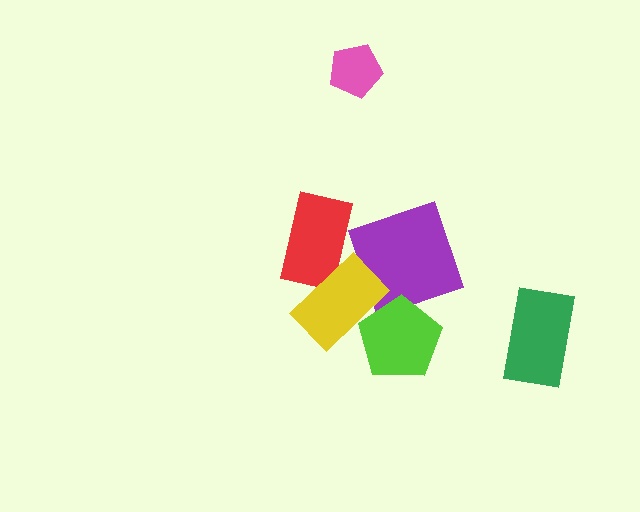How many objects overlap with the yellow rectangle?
3 objects overlap with the yellow rectangle.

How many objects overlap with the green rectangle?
0 objects overlap with the green rectangle.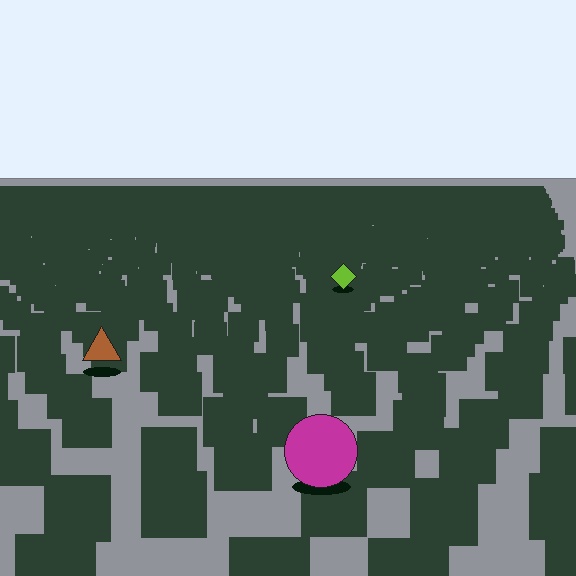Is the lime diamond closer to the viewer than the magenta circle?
No. The magenta circle is closer — you can tell from the texture gradient: the ground texture is coarser near it.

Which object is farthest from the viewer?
The lime diamond is farthest from the viewer. It appears smaller and the ground texture around it is denser.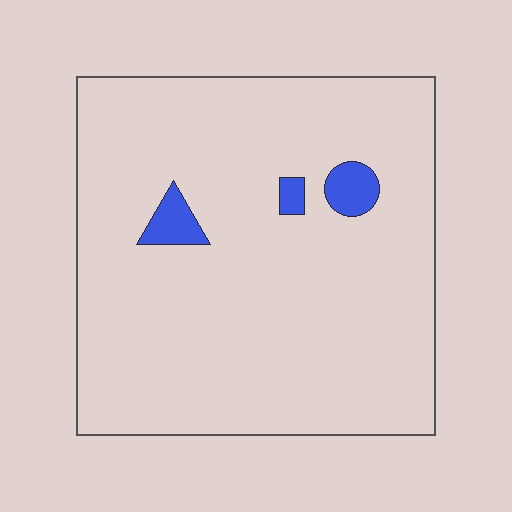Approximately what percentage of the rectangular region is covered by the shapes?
Approximately 5%.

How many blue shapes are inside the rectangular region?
3.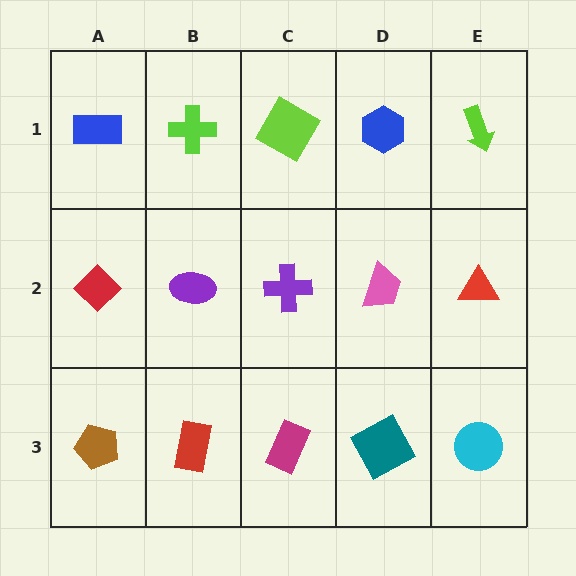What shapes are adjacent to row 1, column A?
A red diamond (row 2, column A), a lime cross (row 1, column B).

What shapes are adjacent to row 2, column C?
A lime square (row 1, column C), a magenta rectangle (row 3, column C), a purple ellipse (row 2, column B), a pink trapezoid (row 2, column D).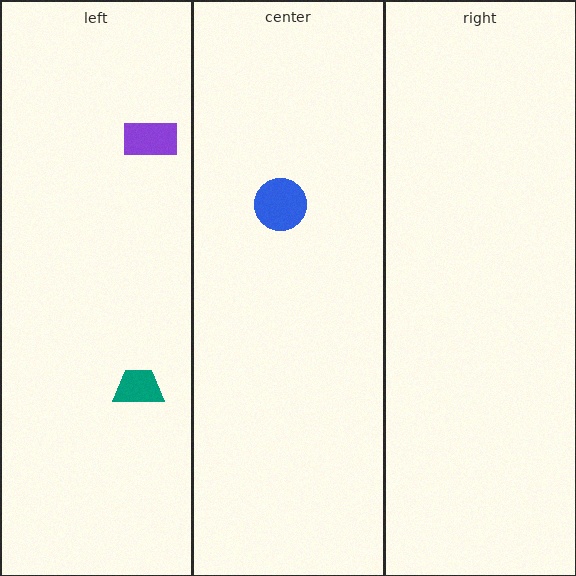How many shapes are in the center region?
1.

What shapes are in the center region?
The blue circle.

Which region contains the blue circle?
The center region.